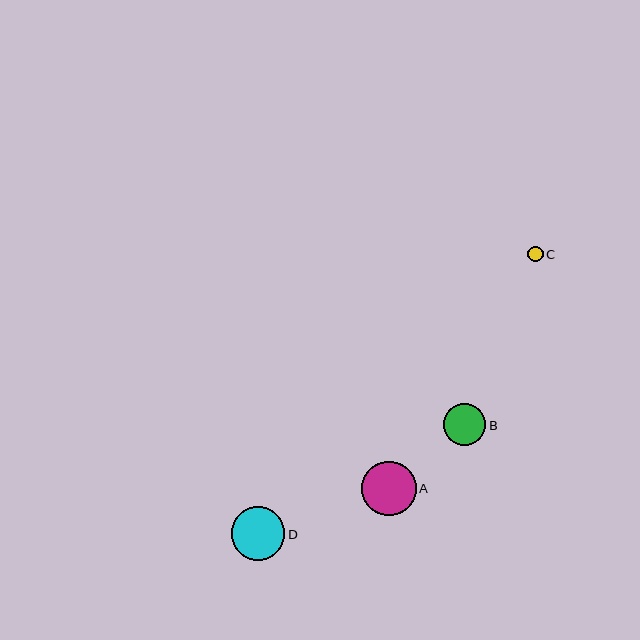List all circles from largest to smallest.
From largest to smallest: A, D, B, C.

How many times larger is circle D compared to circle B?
Circle D is approximately 1.3 times the size of circle B.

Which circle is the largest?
Circle A is the largest with a size of approximately 55 pixels.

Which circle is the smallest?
Circle C is the smallest with a size of approximately 15 pixels.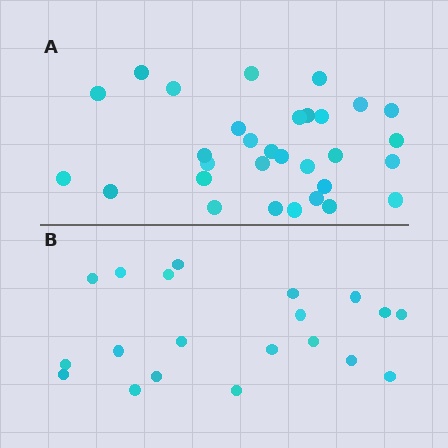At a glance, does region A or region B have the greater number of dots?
Region A (the top region) has more dots.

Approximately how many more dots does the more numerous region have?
Region A has roughly 12 or so more dots than region B.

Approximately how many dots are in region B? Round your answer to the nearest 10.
About 20 dots.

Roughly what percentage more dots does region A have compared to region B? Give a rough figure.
About 55% more.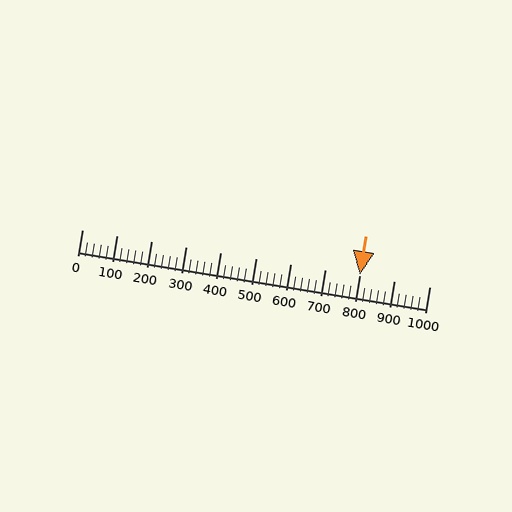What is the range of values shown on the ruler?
The ruler shows values from 0 to 1000.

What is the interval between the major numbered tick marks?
The major tick marks are spaced 100 units apart.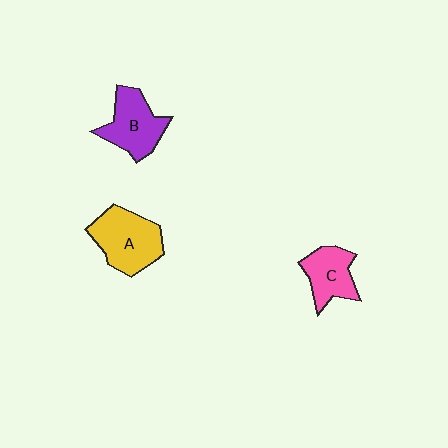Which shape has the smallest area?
Shape C (pink).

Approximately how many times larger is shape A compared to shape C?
Approximately 1.4 times.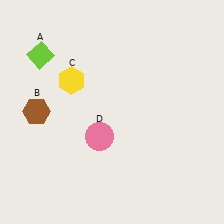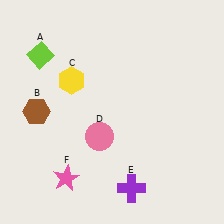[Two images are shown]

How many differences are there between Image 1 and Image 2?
There are 2 differences between the two images.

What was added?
A purple cross (E), a pink star (F) were added in Image 2.